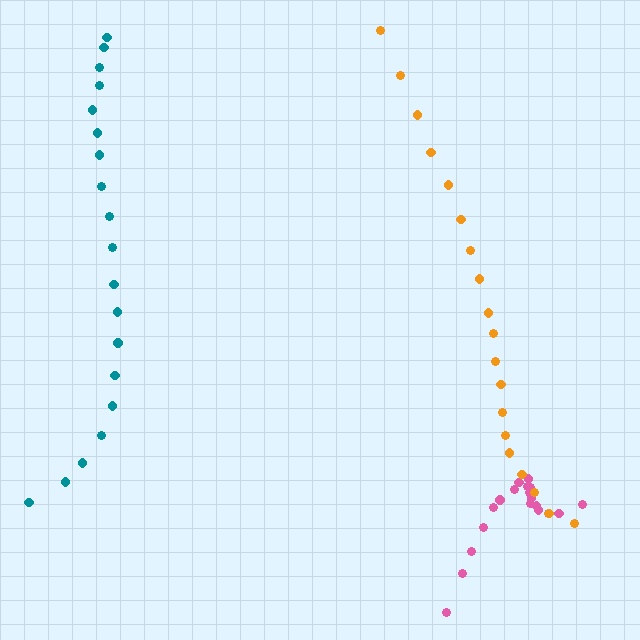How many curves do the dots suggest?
There are 3 distinct paths.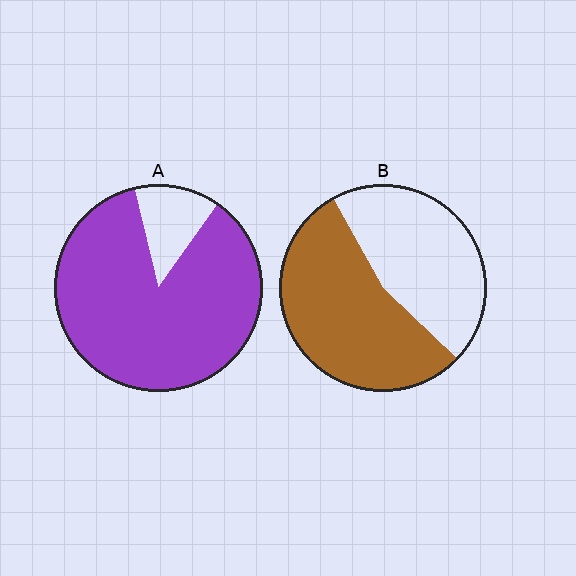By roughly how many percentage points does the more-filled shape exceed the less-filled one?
By roughly 30 percentage points (A over B).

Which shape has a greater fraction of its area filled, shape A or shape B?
Shape A.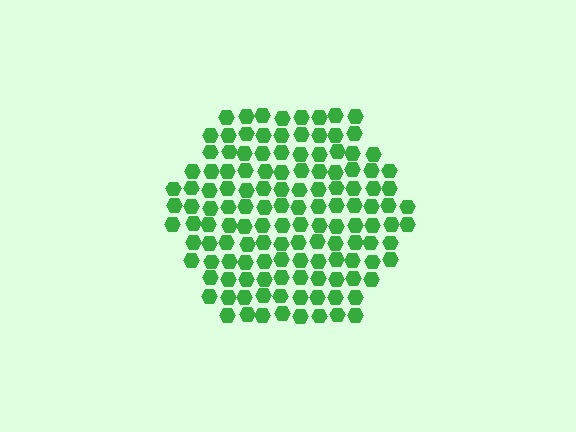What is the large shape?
The large shape is a hexagon.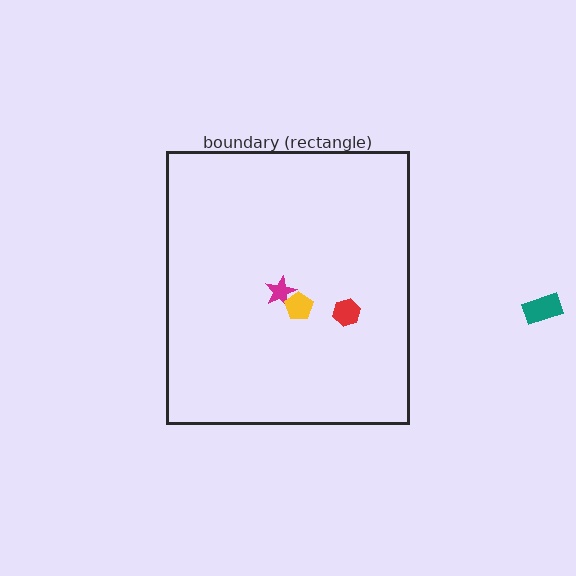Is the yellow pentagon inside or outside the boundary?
Inside.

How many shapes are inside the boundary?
3 inside, 1 outside.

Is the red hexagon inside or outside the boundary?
Inside.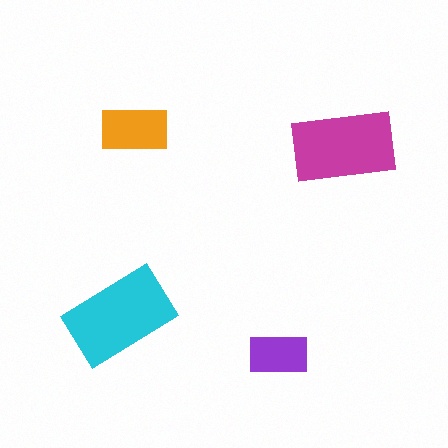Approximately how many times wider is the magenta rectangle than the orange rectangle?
About 1.5 times wider.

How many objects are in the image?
There are 4 objects in the image.